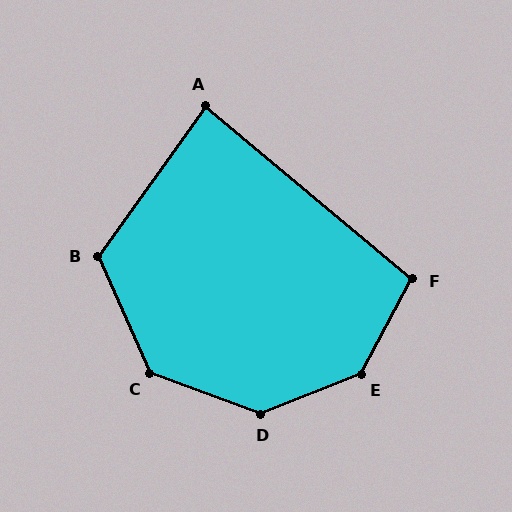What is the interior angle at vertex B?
Approximately 120 degrees (obtuse).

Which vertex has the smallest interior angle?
A, at approximately 86 degrees.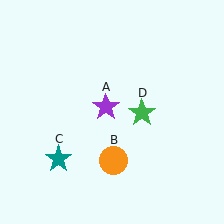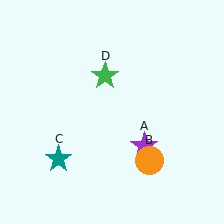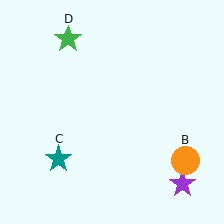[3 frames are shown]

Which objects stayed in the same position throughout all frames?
Teal star (object C) remained stationary.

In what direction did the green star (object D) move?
The green star (object D) moved up and to the left.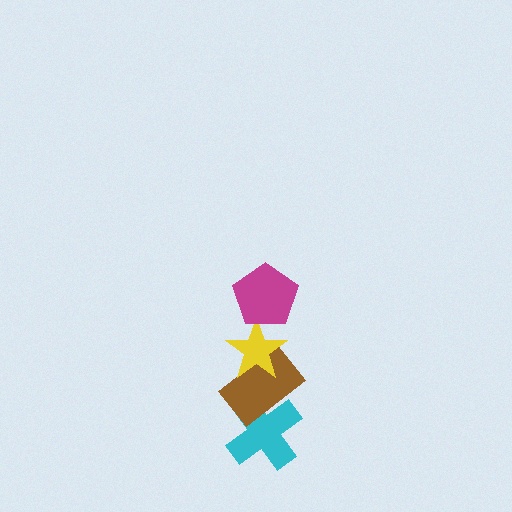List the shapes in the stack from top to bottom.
From top to bottom: the magenta pentagon, the yellow star, the brown rectangle, the cyan cross.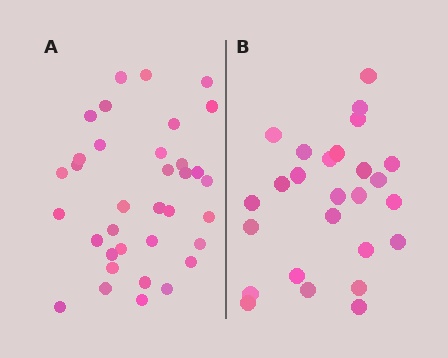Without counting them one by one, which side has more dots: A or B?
Region A (the left region) has more dots.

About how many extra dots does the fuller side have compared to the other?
Region A has roughly 8 or so more dots than region B.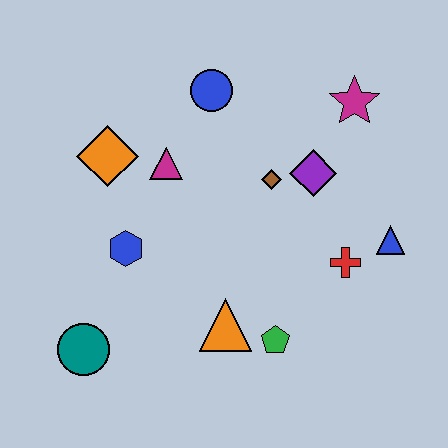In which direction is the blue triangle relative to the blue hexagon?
The blue triangle is to the right of the blue hexagon.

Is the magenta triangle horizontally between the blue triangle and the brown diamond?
No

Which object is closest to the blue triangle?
The red cross is closest to the blue triangle.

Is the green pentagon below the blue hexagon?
Yes